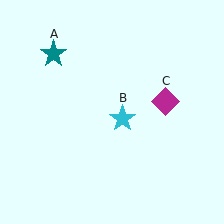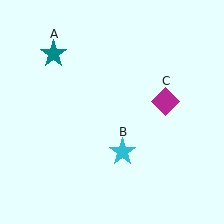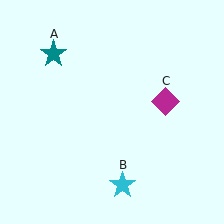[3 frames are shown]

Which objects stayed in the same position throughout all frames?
Teal star (object A) and magenta diamond (object C) remained stationary.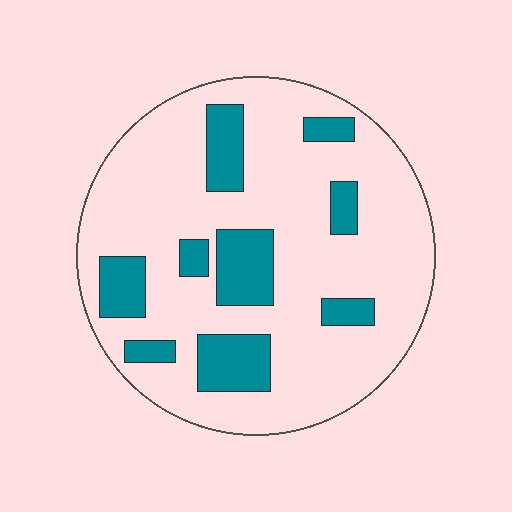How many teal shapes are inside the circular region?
9.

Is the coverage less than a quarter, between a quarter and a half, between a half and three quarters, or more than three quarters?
Less than a quarter.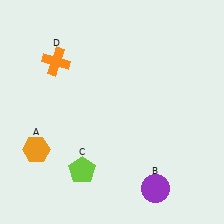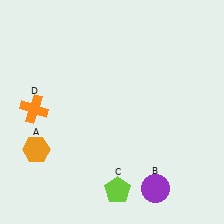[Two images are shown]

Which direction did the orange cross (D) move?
The orange cross (D) moved down.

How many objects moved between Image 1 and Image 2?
2 objects moved between the two images.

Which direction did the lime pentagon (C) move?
The lime pentagon (C) moved right.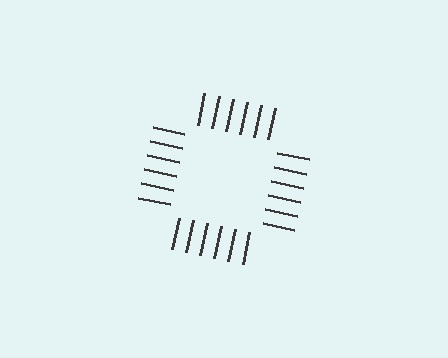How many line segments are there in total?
24 — 6 along each of the 4 edges.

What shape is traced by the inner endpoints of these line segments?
An illusory square — the line segments terminate on its edges but no continuous stroke is drawn.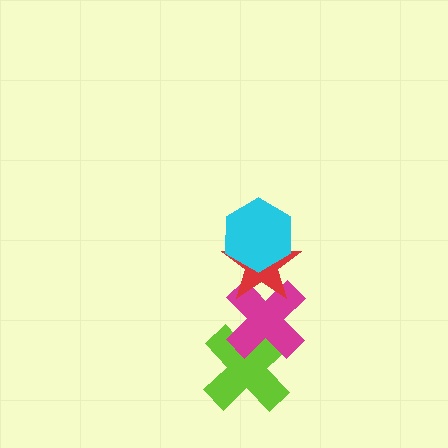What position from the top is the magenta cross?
The magenta cross is 3rd from the top.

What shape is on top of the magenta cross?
The red star is on top of the magenta cross.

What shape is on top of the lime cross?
The magenta cross is on top of the lime cross.